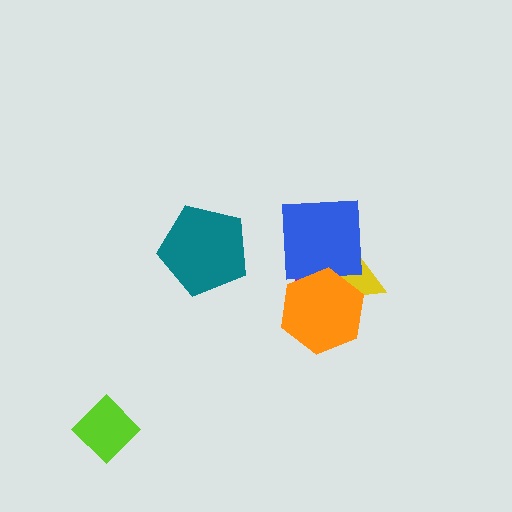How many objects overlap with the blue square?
3 objects overlap with the blue square.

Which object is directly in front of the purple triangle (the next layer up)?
The yellow triangle is directly in front of the purple triangle.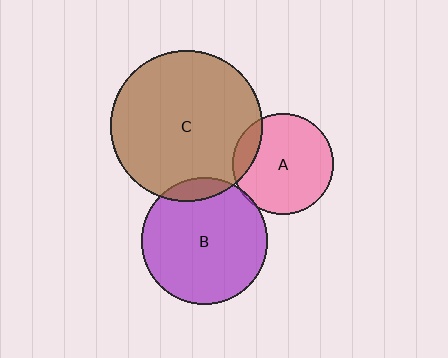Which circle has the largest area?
Circle C (brown).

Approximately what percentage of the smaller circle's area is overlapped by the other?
Approximately 15%.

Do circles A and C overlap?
Yes.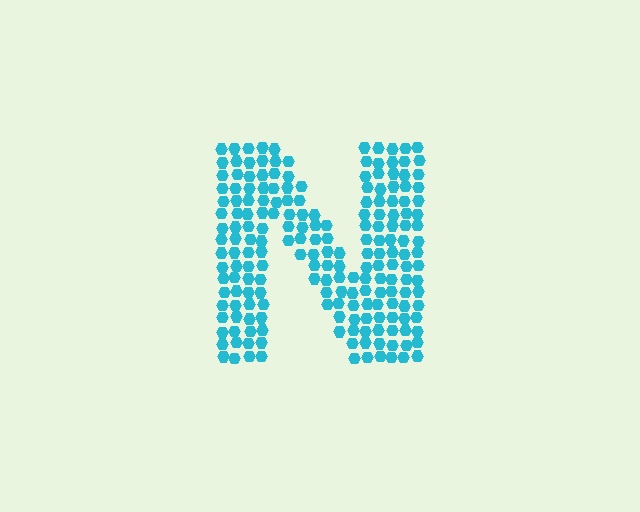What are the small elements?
The small elements are hexagons.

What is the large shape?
The large shape is the letter N.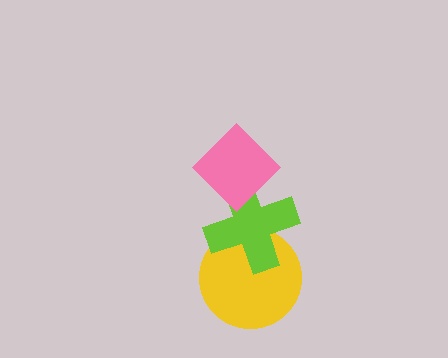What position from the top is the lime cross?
The lime cross is 2nd from the top.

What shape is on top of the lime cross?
The pink diamond is on top of the lime cross.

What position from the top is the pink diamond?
The pink diamond is 1st from the top.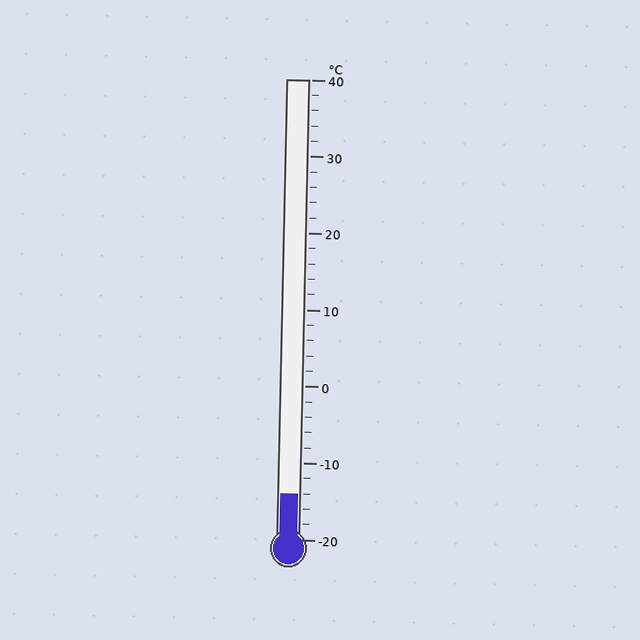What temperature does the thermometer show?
The thermometer shows approximately -14°C.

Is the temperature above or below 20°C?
The temperature is below 20°C.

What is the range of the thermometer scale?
The thermometer scale ranges from -20°C to 40°C.